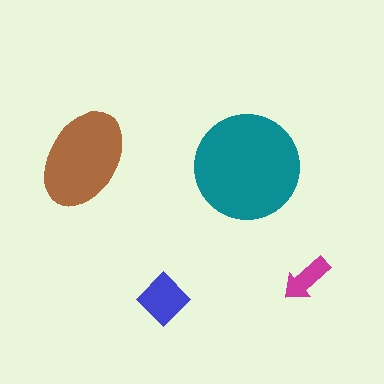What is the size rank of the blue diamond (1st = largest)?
3rd.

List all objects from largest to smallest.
The teal circle, the brown ellipse, the blue diamond, the magenta arrow.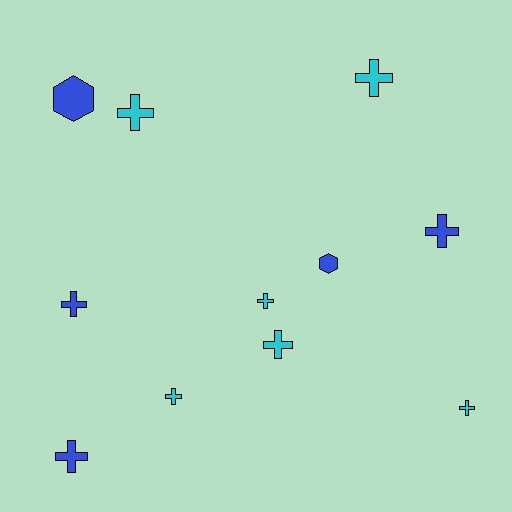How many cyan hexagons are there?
There are no cyan hexagons.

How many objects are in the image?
There are 11 objects.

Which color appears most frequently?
Cyan, with 6 objects.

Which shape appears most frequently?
Cross, with 9 objects.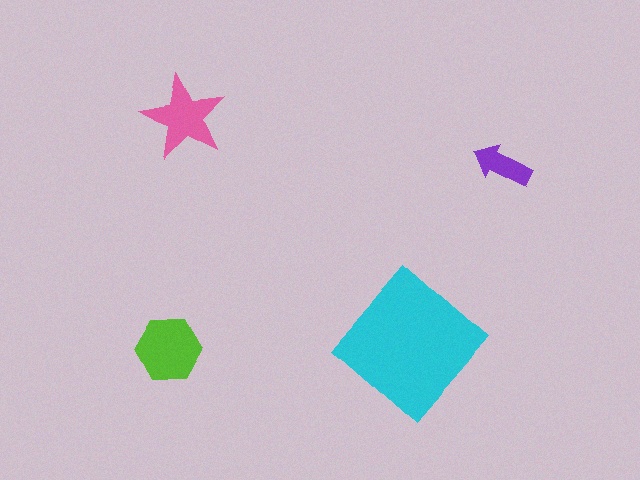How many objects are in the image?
There are 4 objects in the image.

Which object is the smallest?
The purple arrow.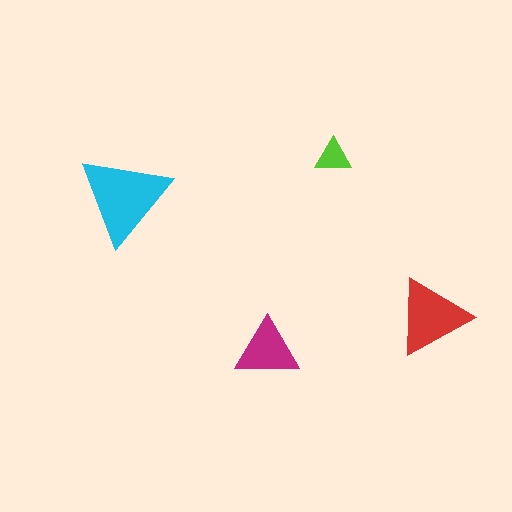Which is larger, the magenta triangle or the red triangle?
The red one.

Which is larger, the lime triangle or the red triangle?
The red one.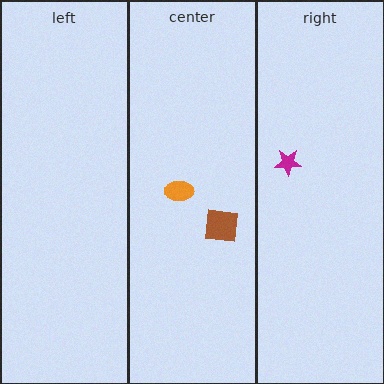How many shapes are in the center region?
2.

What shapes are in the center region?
The orange ellipse, the brown square.